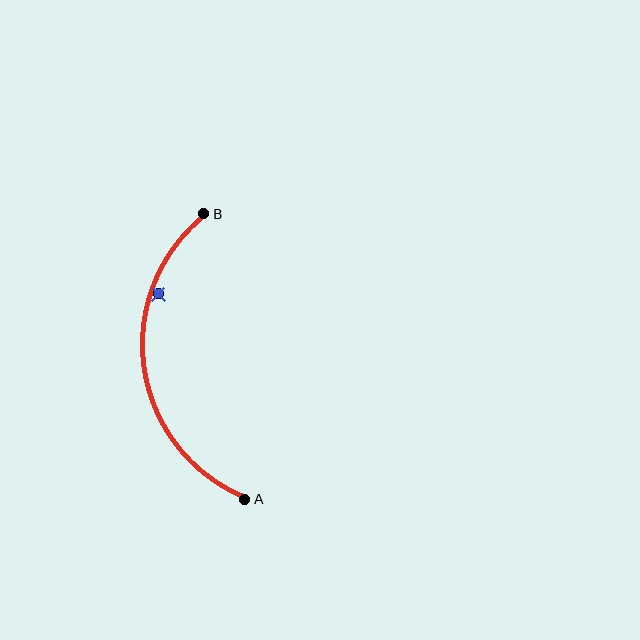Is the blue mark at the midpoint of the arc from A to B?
No — the blue mark does not lie on the arc at all. It sits slightly inside the curve.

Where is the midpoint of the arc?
The arc midpoint is the point on the curve farthest from the straight line joining A and B. It sits to the left of that line.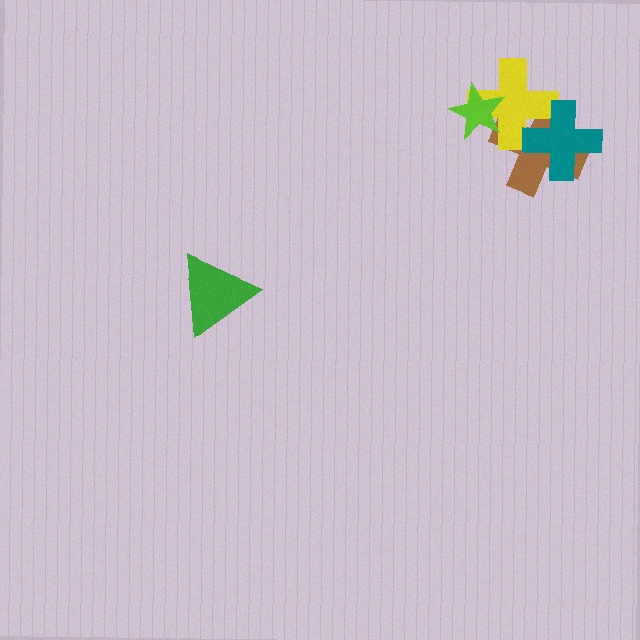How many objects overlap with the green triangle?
0 objects overlap with the green triangle.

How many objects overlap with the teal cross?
2 objects overlap with the teal cross.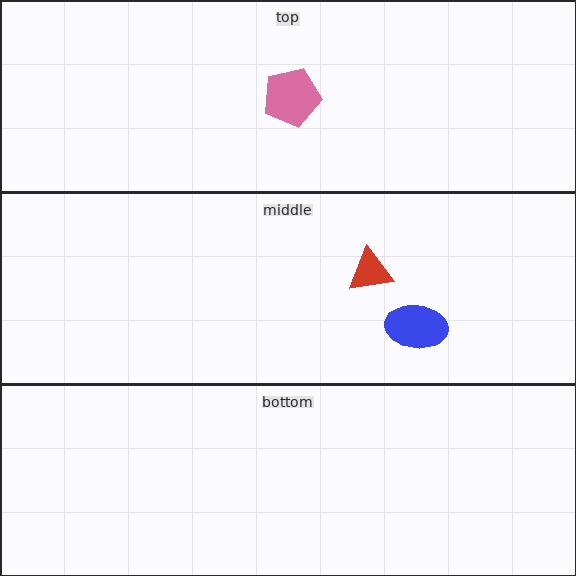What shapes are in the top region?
The pink pentagon.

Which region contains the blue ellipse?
The middle region.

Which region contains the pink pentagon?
The top region.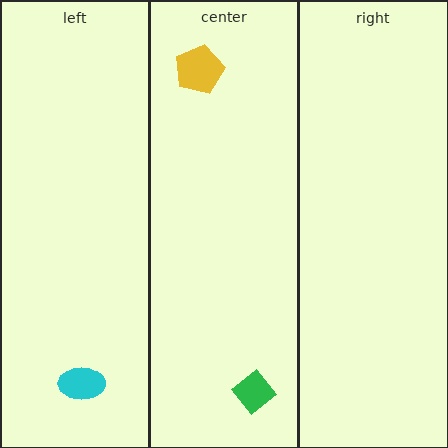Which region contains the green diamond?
The center region.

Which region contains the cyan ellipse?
The left region.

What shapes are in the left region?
The cyan ellipse.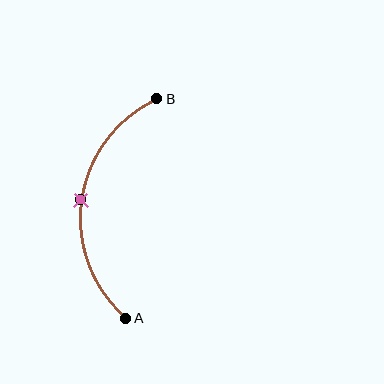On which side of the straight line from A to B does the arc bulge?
The arc bulges to the left of the straight line connecting A and B.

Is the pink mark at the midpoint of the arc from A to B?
Yes. The pink mark lies on the arc at equal arc-length from both A and B — it is the arc midpoint.